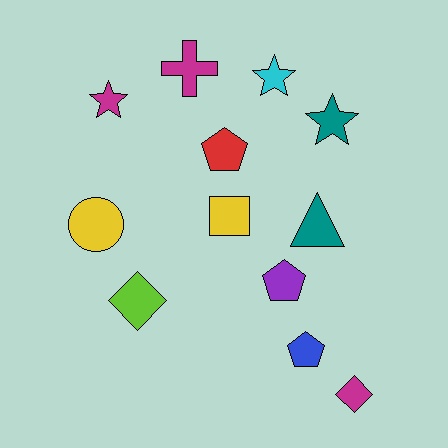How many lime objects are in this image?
There is 1 lime object.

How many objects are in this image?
There are 12 objects.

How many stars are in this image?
There are 3 stars.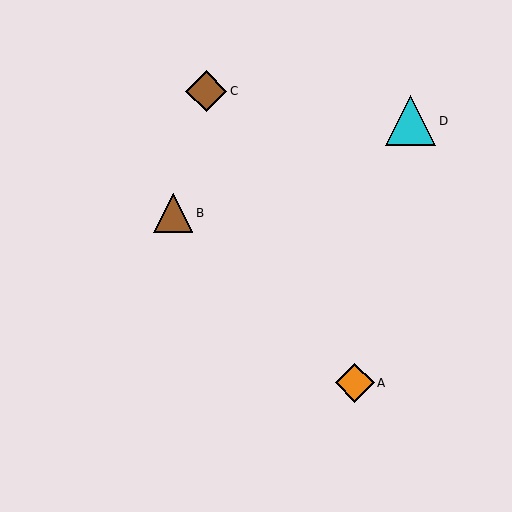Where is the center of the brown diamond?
The center of the brown diamond is at (206, 91).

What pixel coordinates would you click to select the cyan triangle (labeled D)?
Click at (410, 121) to select the cyan triangle D.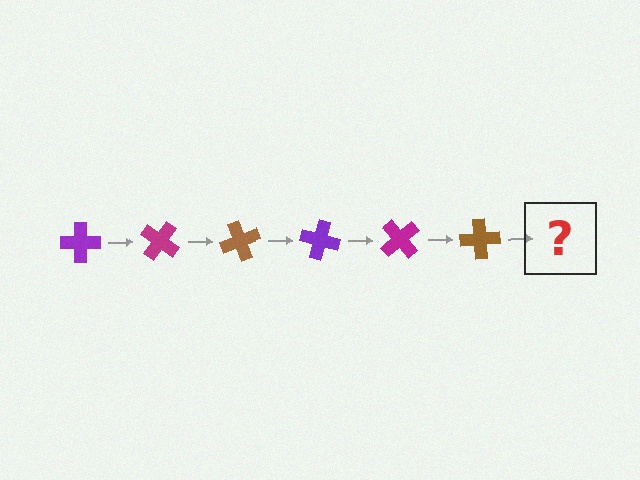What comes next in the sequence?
The next element should be a purple cross, rotated 210 degrees from the start.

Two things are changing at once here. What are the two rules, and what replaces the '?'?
The two rules are that it rotates 35 degrees each step and the color cycles through purple, magenta, and brown. The '?' should be a purple cross, rotated 210 degrees from the start.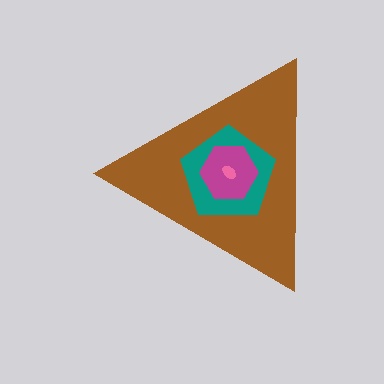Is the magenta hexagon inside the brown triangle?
Yes.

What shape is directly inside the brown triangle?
The teal pentagon.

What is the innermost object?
The pink ellipse.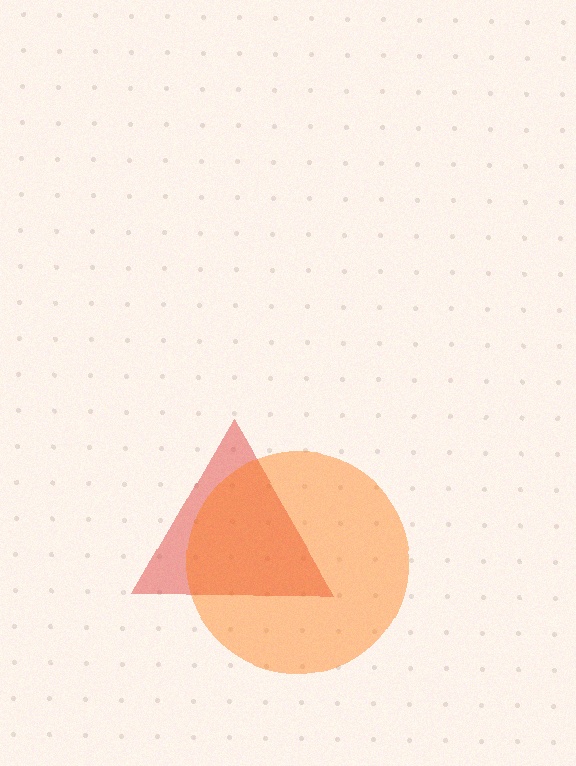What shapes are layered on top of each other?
The layered shapes are: a red triangle, an orange circle.